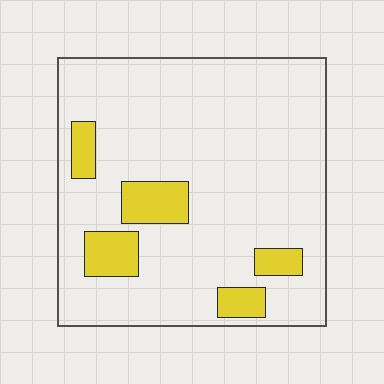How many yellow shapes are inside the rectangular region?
5.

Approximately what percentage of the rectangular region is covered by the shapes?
Approximately 15%.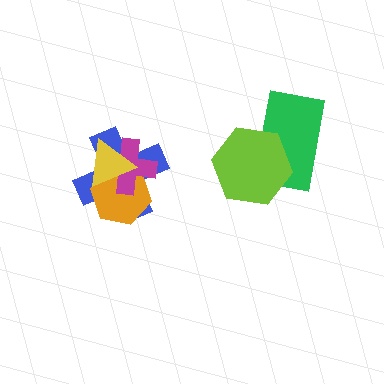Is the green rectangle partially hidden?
Yes, it is partially covered by another shape.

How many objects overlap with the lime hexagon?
1 object overlaps with the lime hexagon.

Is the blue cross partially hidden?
Yes, it is partially covered by another shape.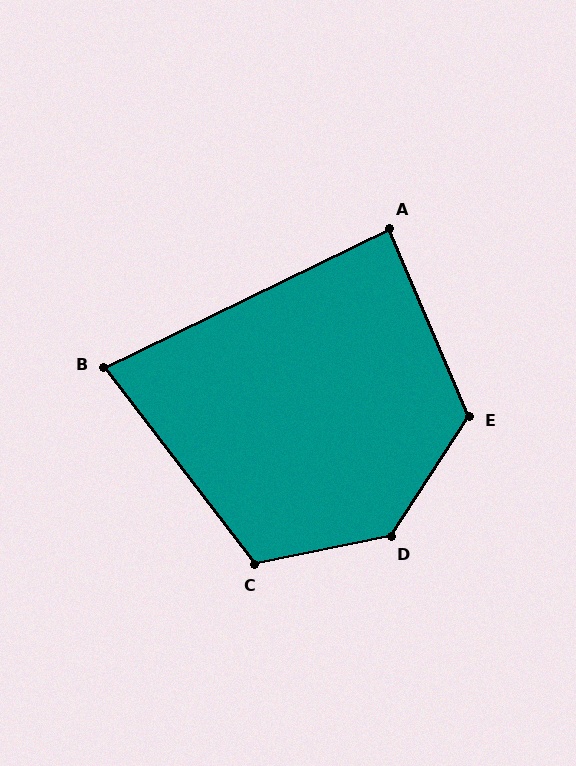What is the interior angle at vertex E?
Approximately 124 degrees (obtuse).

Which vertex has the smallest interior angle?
B, at approximately 79 degrees.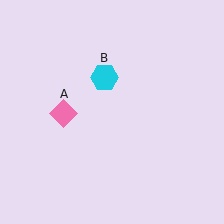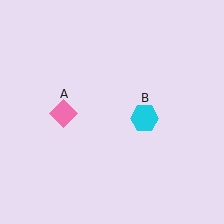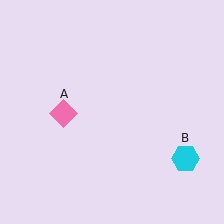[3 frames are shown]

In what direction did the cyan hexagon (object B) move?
The cyan hexagon (object B) moved down and to the right.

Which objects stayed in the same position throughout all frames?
Pink diamond (object A) remained stationary.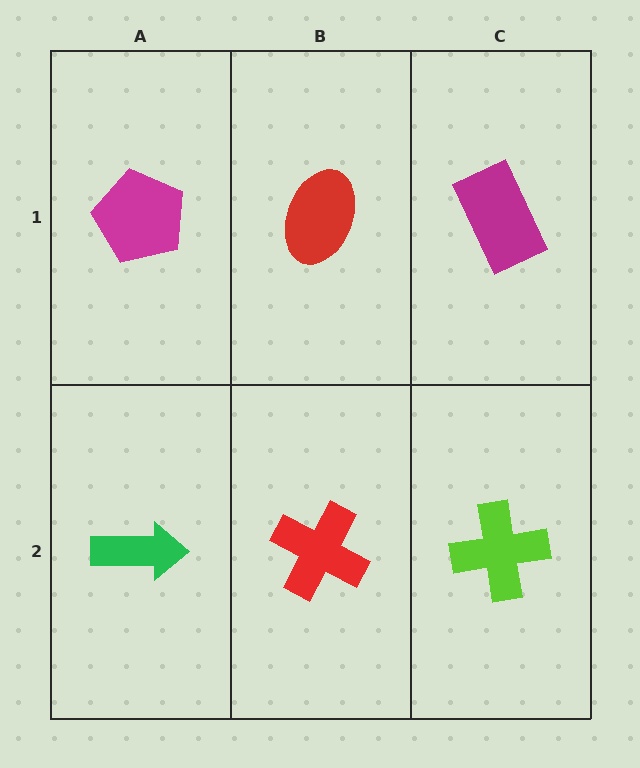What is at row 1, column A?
A magenta pentagon.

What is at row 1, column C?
A magenta rectangle.